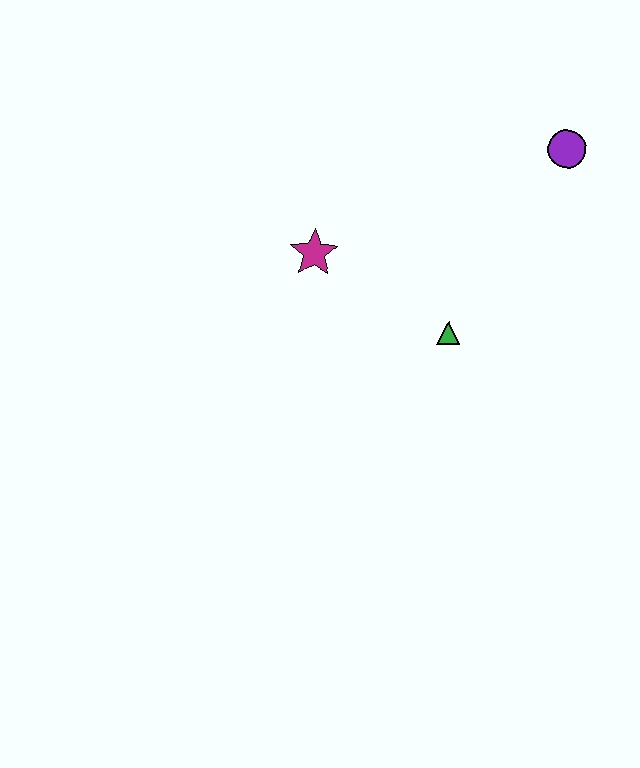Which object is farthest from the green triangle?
The purple circle is farthest from the green triangle.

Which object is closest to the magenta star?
The green triangle is closest to the magenta star.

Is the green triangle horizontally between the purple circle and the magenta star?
Yes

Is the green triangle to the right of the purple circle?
No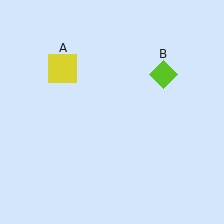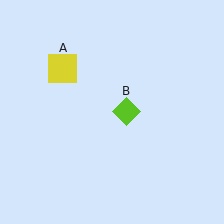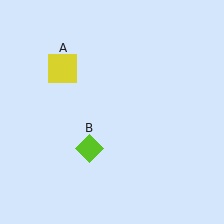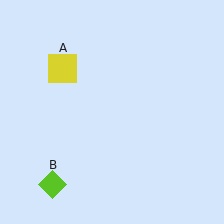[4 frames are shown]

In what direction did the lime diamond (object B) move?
The lime diamond (object B) moved down and to the left.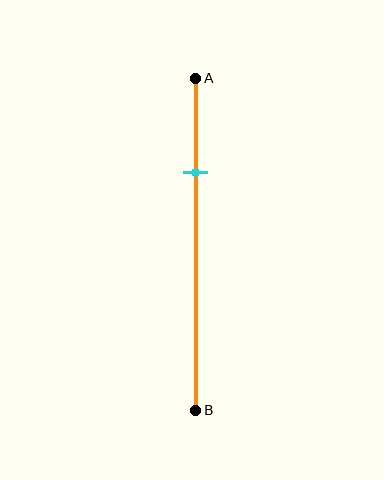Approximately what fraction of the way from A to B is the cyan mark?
The cyan mark is approximately 30% of the way from A to B.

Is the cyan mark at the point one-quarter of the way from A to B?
No, the mark is at about 30% from A, not at the 25% one-quarter point.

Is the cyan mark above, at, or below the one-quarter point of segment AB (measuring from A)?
The cyan mark is below the one-quarter point of segment AB.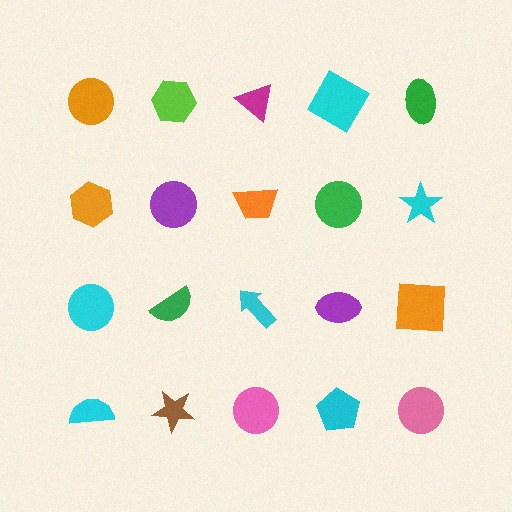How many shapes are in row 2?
5 shapes.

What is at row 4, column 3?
A pink circle.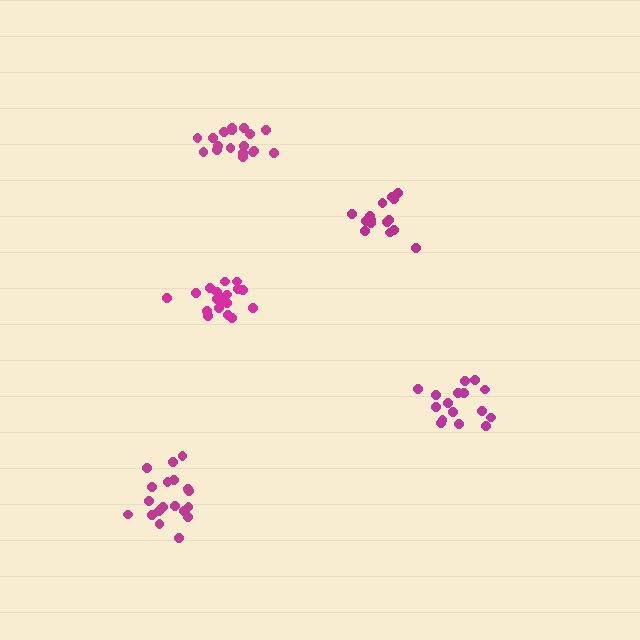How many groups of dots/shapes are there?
There are 5 groups.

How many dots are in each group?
Group 1: 19 dots, Group 2: 18 dots, Group 3: 18 dots, Group 4: 15 dots, Group 5: 16 dots (86 total).